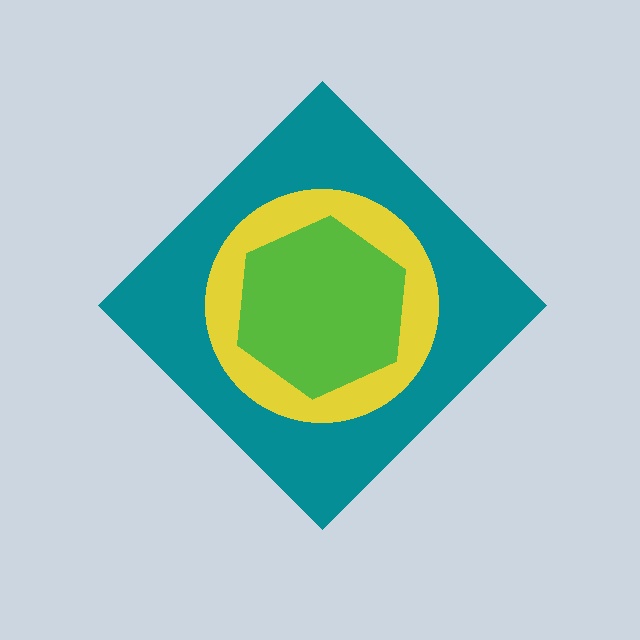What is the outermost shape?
The teal diamond.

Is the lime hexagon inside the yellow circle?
Yes.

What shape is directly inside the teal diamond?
The yellow circle.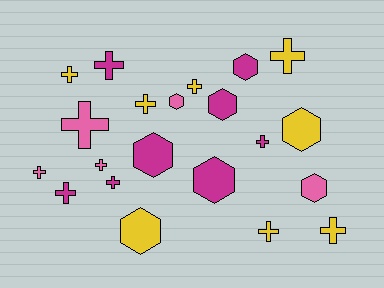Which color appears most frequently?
Magenta, with 8 objects.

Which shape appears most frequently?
Cross, with 13 objects.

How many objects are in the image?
There are 21 objects.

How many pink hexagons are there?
There are 2 pink hexagons.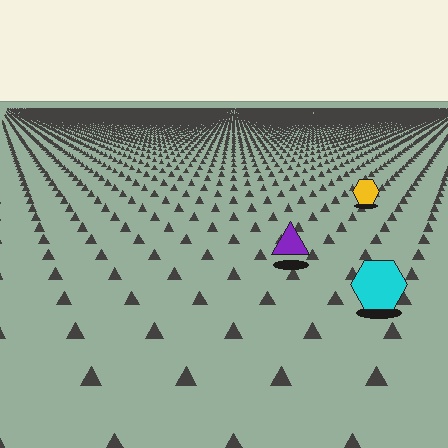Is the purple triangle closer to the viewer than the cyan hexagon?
No. The cyan hexagon is closer — you can tell from the texture gradient: the ground texture is coarser near it.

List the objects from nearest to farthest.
From nearest to farthest: the cyan hexagon, the purple triangle, the yellow hexagon.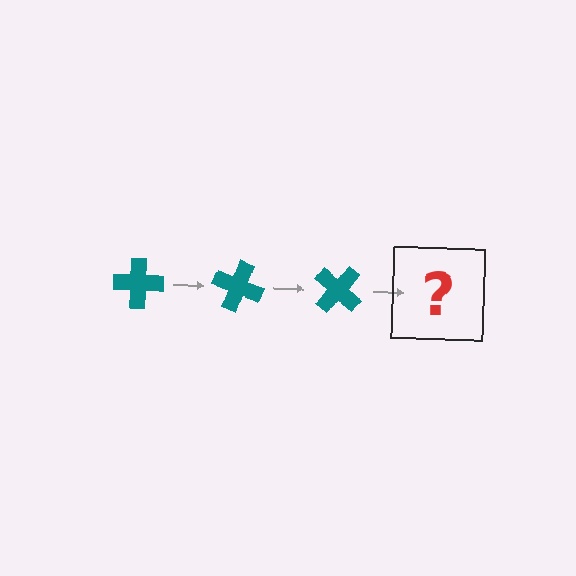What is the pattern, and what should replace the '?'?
The pattern is that the cross rotates 20 degrees each step. The '?' should be a teal cross rotated 60 degrees.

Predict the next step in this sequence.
The next step is a teal cross rotated 60 degrees.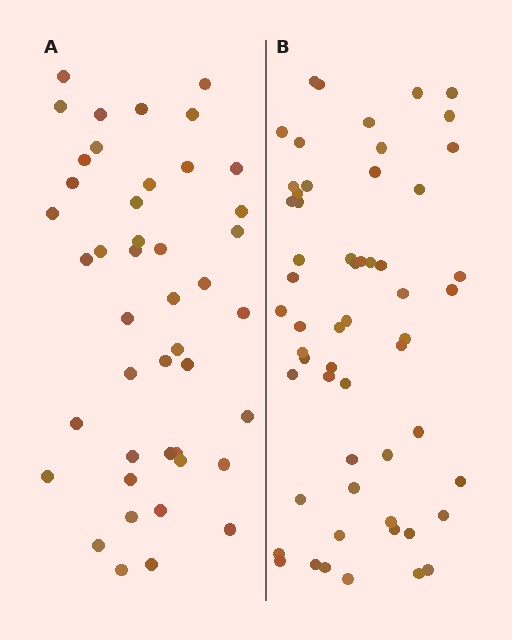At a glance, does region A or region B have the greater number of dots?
Region B (the right region) has more dots.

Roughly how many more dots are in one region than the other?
Region B has approximately 15 more dots than region A.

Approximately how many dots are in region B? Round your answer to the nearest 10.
About 60 dots. (The exact count is 57, which rounds to 60.)